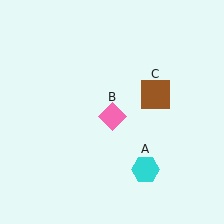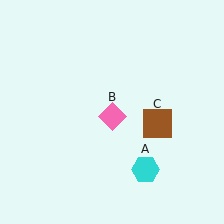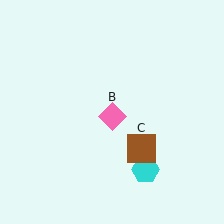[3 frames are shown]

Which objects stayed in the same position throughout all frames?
Cyan hexagon (object A) and pink diamond (object B) remained stationary.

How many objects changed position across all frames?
1 object changed position: brown square (object C).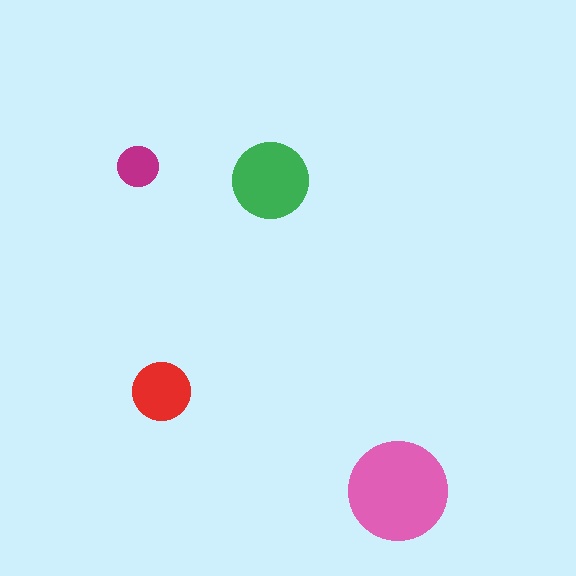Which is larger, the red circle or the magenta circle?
The red one.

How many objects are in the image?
There are 4 objects in the image.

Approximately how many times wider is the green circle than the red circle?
About 1.5 times wider.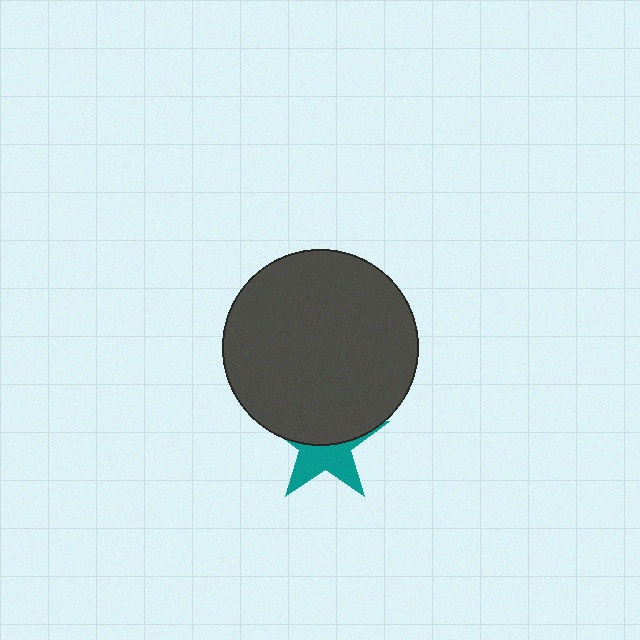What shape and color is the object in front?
The object in front is a dark gray circle.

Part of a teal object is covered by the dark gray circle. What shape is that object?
It is a star.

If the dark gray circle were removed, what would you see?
You would see the complete teal star.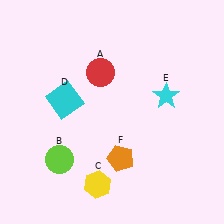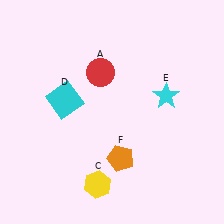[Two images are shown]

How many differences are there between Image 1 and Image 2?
There is 1 difference between the two images.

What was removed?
The lime circle (B) was removed in Image 2.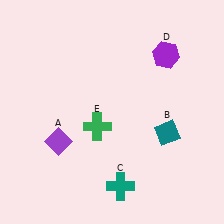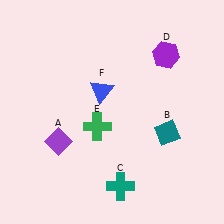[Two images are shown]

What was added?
A blue triangle (F) was added in Image 2.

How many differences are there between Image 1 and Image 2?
There is 1 difference between the two images.